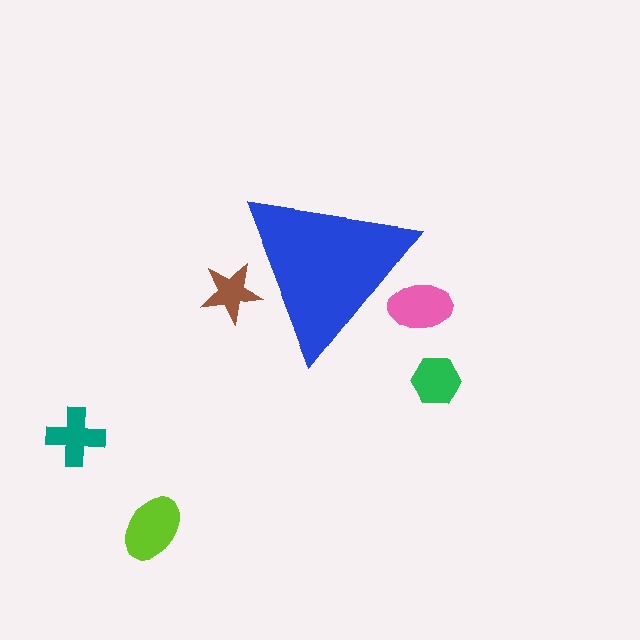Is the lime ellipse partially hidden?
No, the lime ellipse is fully visible.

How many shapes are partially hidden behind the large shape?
2 shapes are partially hidden.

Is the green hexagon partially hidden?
No, the green hexagon is fully visible.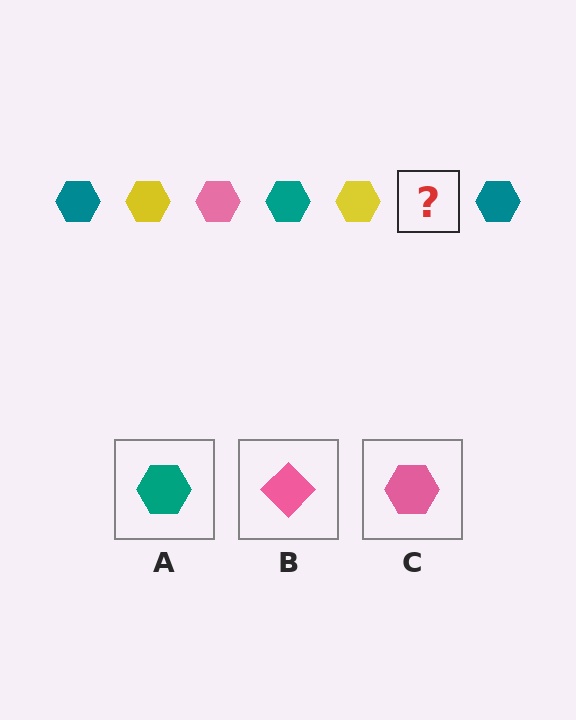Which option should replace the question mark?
Option C.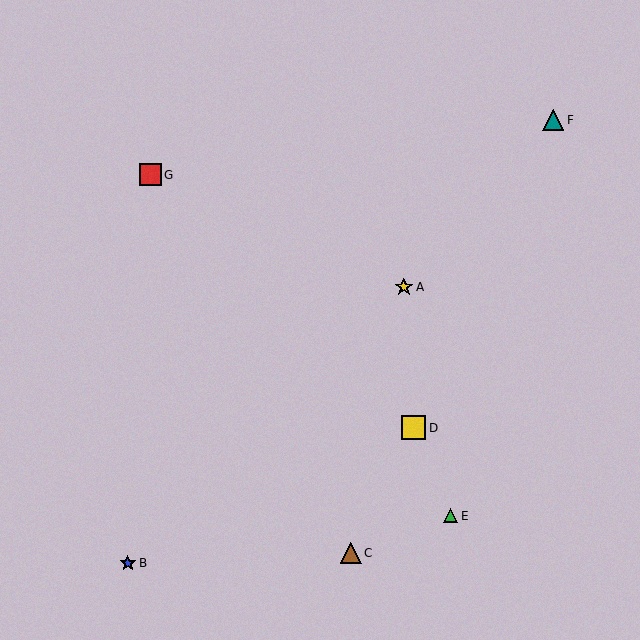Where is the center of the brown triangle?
The center of the brown triangle is at (351, 553).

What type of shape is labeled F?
Shape F is a teal triangle.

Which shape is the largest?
The yellow square (labeled D) is the largest.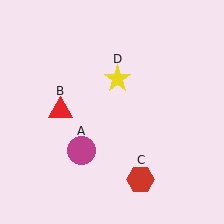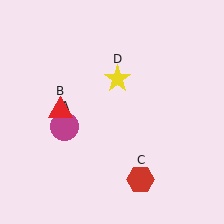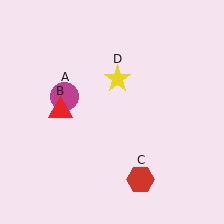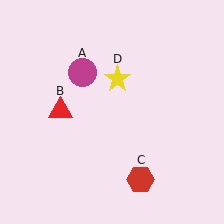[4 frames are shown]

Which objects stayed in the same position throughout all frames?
Red triangle (object B) and red hexagon (object C) and yellow star (object D) remained stationary.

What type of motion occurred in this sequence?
The magenta circle (object A) rotated clockwise around the center of the scene.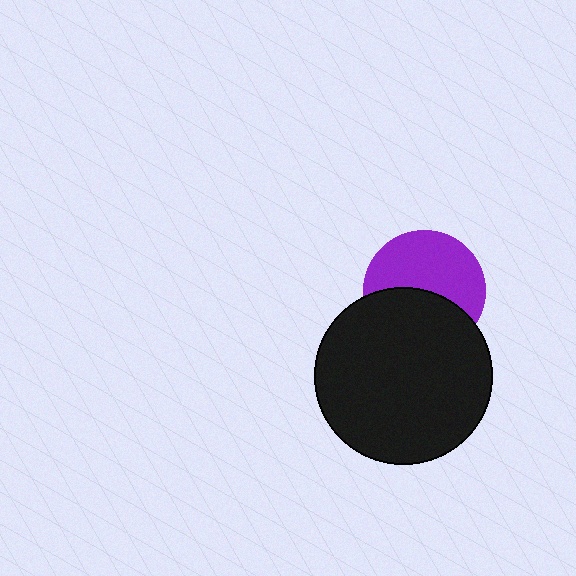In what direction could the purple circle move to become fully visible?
The purple circle could move up. That would shift it out from behind the black circle entirely.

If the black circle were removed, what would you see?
You would see the complete purple circle.